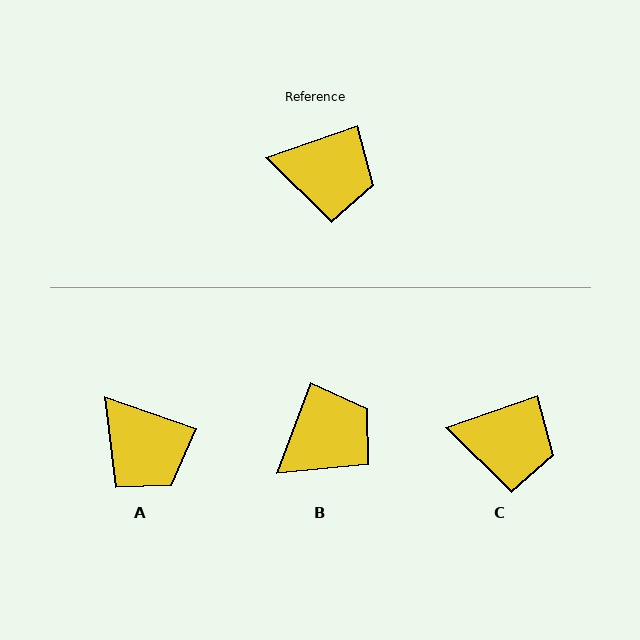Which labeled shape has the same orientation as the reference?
C.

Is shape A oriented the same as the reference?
No, it is off by about 39 degrees.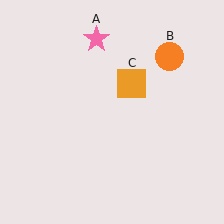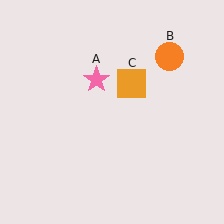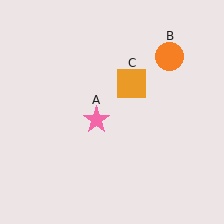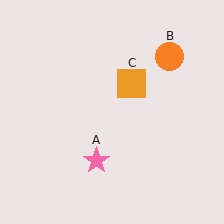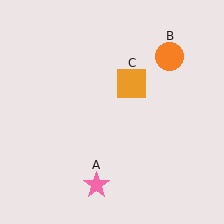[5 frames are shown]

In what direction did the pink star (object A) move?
The pink star (object A) moved down.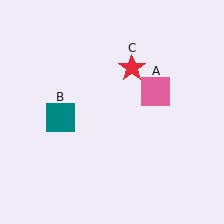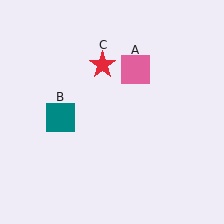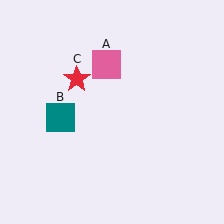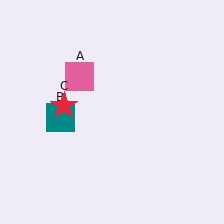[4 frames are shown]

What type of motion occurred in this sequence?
The pink square (object A), red star (object C) rotated counterclockwise around the center of the scene.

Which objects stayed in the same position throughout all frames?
Teal square (object B) remained stationary.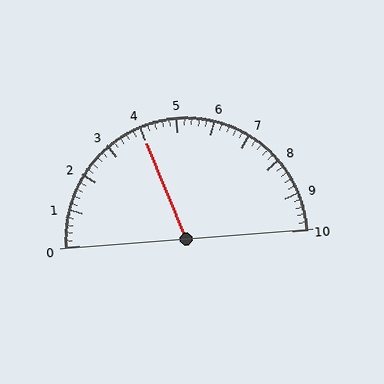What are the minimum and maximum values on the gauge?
The gauge ranges from 0 to 10.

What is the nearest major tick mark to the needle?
The nearest major tick mark is 4.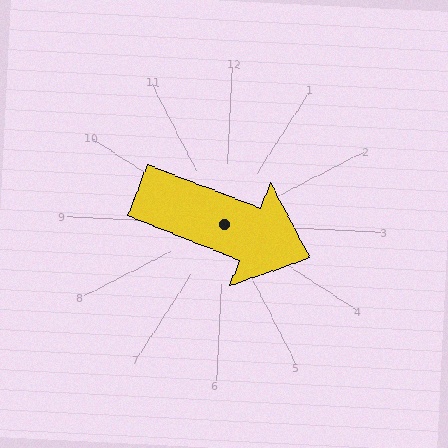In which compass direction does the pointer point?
East.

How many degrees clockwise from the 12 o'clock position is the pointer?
Approximately 108 degrees.